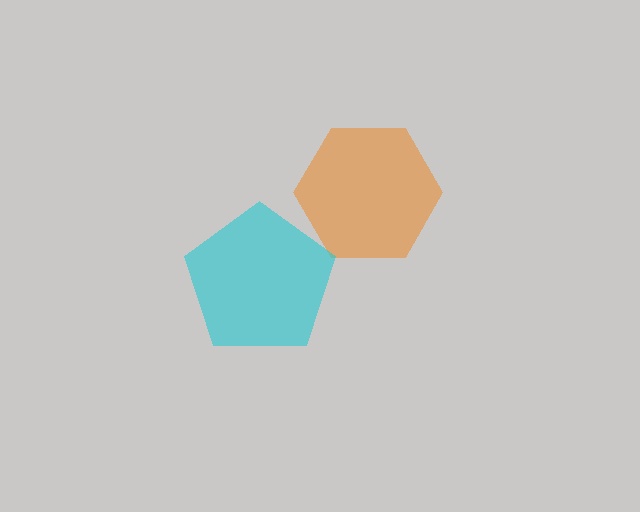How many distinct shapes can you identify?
There are 2 distinct shapes: an orange hexagon, a cyan pentagon.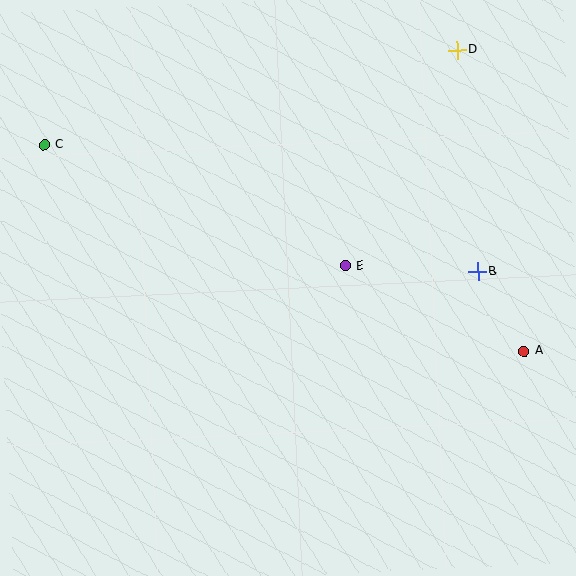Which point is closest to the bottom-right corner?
Point A is closest to the bottom-right corner.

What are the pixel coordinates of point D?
Point D is at (457, 50).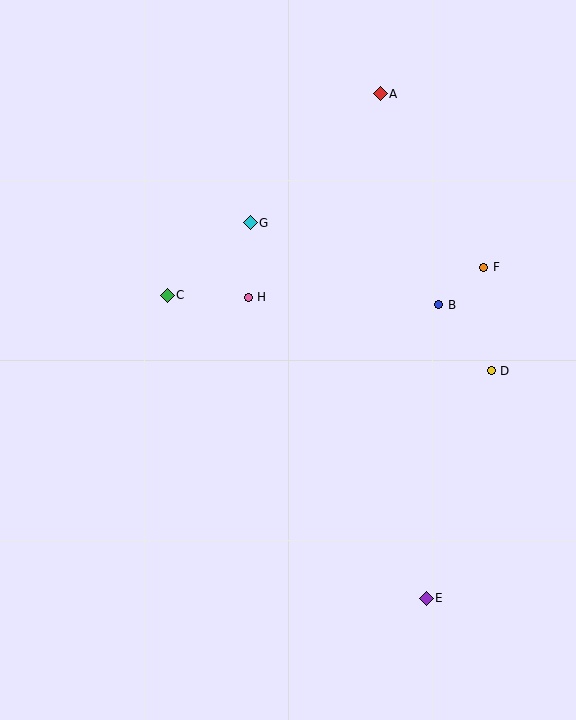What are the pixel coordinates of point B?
Point B is at (439, 305).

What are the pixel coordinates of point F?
Point F is at (484, 267).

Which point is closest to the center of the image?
Point H at (248, 297) is closest to the center.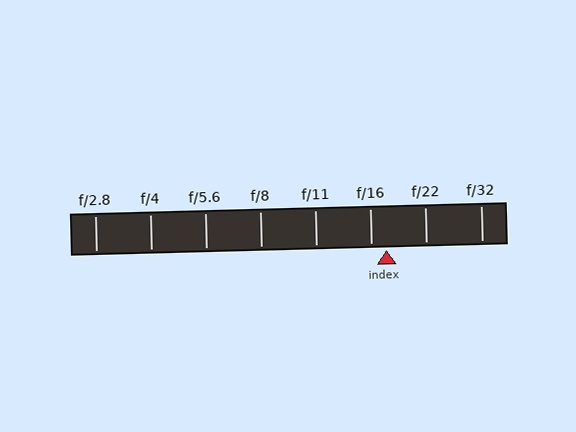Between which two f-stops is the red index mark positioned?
The index mark is between f/16 and f/22.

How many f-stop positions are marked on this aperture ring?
There are 8 f-stop positions marked.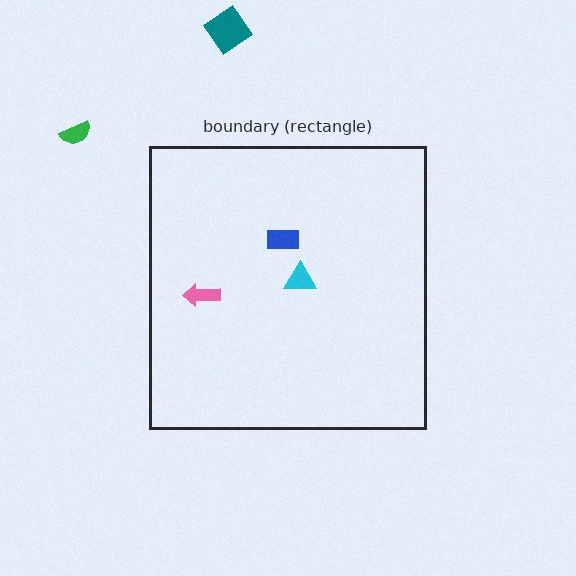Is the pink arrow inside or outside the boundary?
Inside.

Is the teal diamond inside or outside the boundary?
Outside.